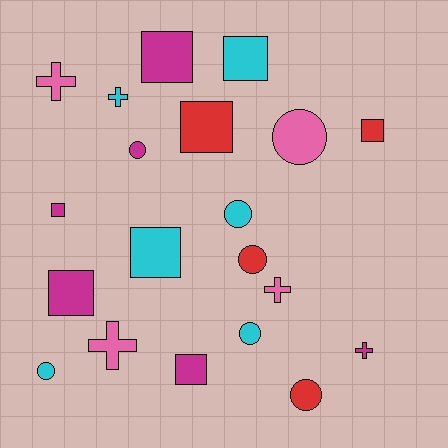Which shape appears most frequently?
Square, with 8 objects.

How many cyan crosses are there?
There is 1 cyan cross.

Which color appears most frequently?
Cyan, with 6 objects.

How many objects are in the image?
There are 20 objects.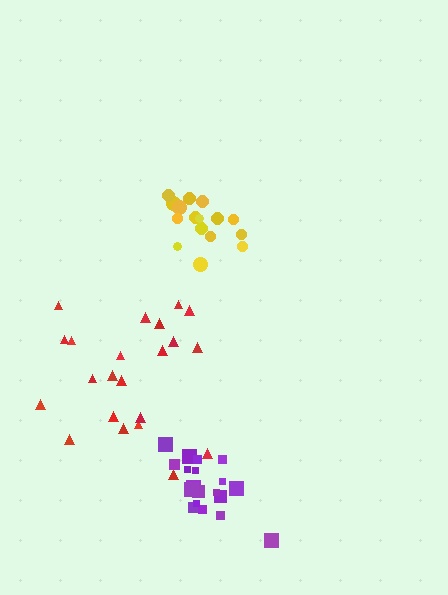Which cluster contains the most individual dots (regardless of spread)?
Red (22).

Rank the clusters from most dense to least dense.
yellow, purple, red.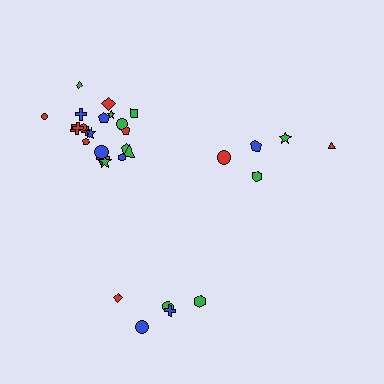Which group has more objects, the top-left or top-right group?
The top-left group.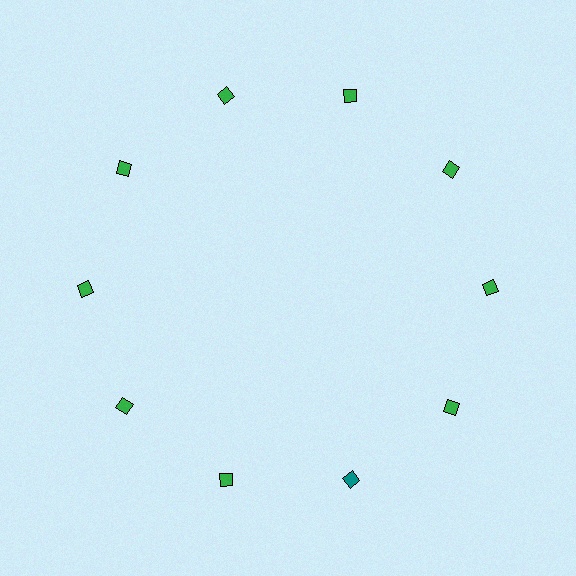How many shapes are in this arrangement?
There are 10 shapes arranged in a ring pattern.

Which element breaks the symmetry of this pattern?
The teal diamond at roughly the 5 o'clock position breaks the symmetry. All other shapes are green diamonds.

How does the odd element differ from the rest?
It has a different color: teal instead of green.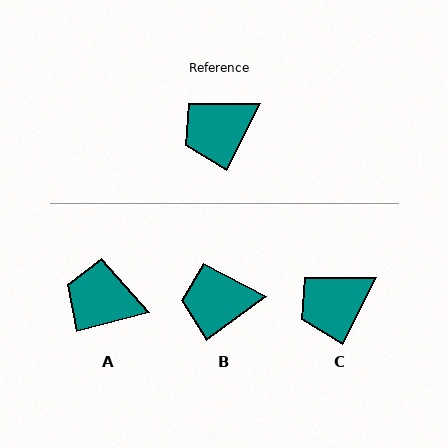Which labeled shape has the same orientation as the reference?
C.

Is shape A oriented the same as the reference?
No, it is off by about 48 degrees.